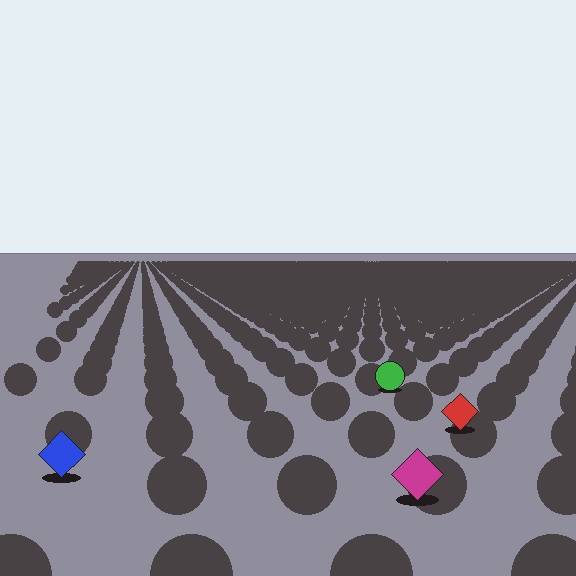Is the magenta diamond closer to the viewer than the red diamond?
Yes. The magenta diamond is closer — you can tell from the texture gradient: the ground texture is coarser near it.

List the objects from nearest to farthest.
From nearest to farthest: the magenta diamond, the blue diamond, the red diamond, the green circle.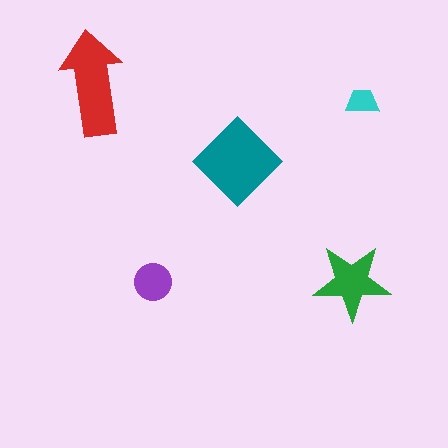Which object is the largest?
The teal diamond.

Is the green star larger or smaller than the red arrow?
Smaller.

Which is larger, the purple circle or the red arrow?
The red arrow.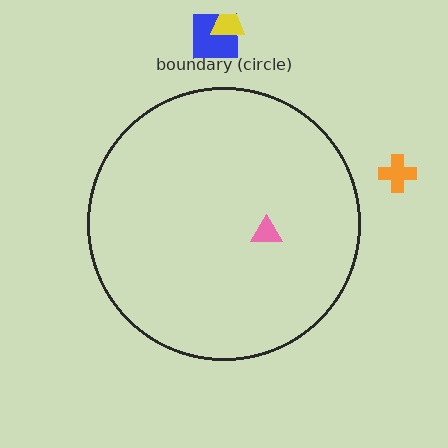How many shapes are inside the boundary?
1 inside, 3 outside.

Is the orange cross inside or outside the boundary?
Outside.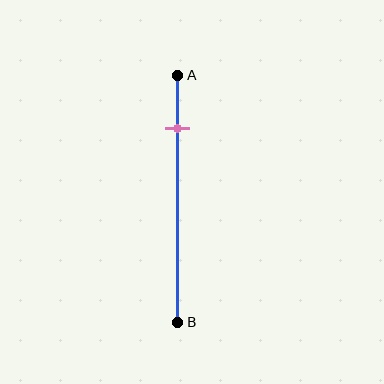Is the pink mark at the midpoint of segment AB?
No, the mark is at about 20% from A, not at the 50% midpoint.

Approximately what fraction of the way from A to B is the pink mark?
The pink mark is approximately 20% of the way from A to B.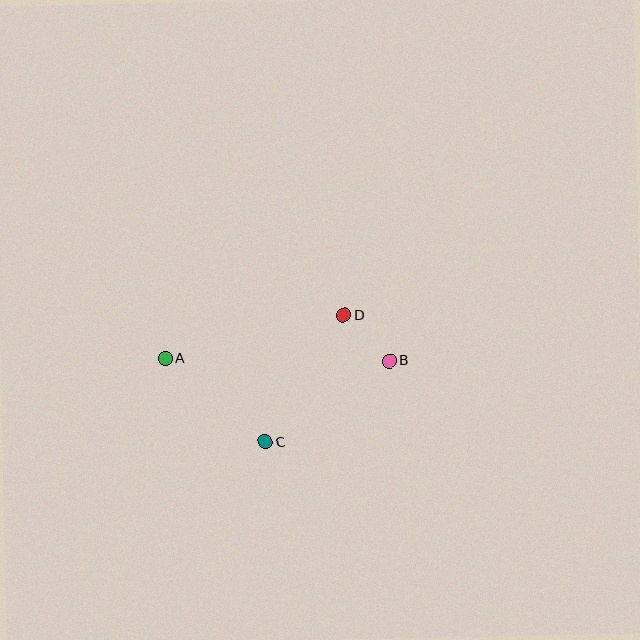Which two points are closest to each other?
Points B and D are closest to each other.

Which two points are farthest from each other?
Points A and B are farthest from each other.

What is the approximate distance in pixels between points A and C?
The distance between A and C is approximately 130 pixels.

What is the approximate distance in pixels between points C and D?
The distance between C and D is approximately 149 pixels.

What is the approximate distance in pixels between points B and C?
The distance between B and C is approximately 148 pixels.